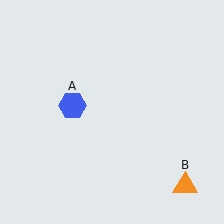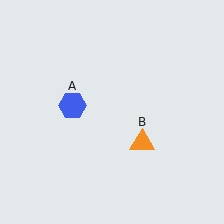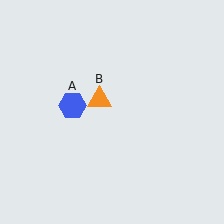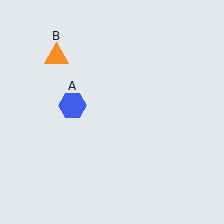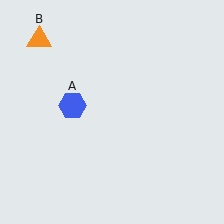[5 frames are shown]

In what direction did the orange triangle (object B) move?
The orange triangle (object B) moved up and to the left.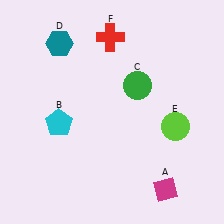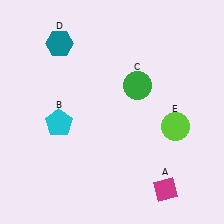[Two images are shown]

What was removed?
The red cross (F) was removed in Image 2.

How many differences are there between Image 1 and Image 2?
There is 1 difference between the two images.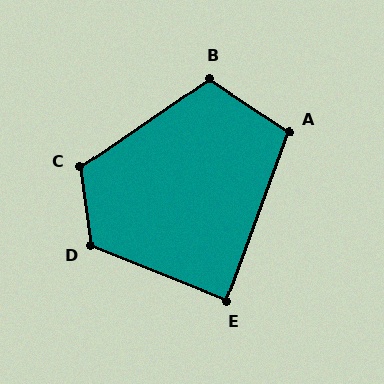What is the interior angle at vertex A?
Approximately 103 degrees (obtuse).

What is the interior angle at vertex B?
Approximately 112 degrees (obtuse).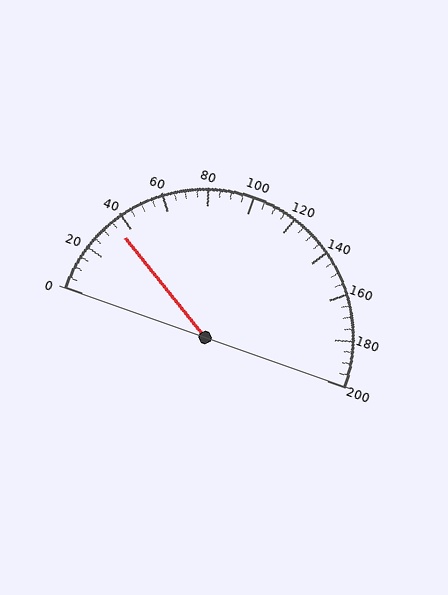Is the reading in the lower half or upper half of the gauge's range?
The reading is in the lower half of the range (0 to 200).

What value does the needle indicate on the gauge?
The needle indicates approximately 35.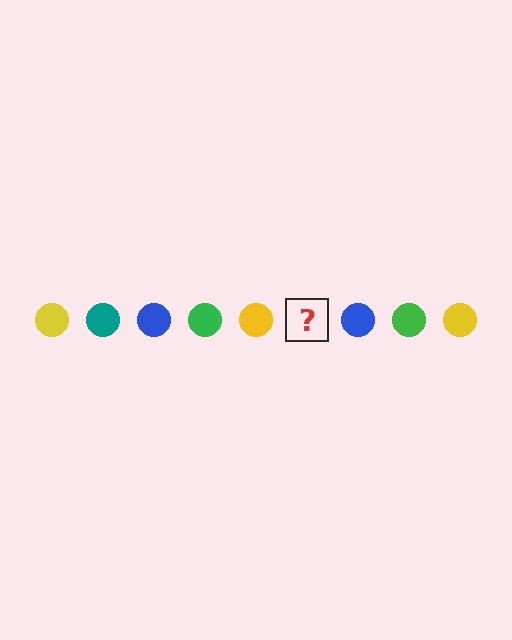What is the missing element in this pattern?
The missing element is a teal circle.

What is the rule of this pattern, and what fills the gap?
The rule is that the pattern cycles through yellow, teal, blue, green circles. The gap should be filled with a teal circle.